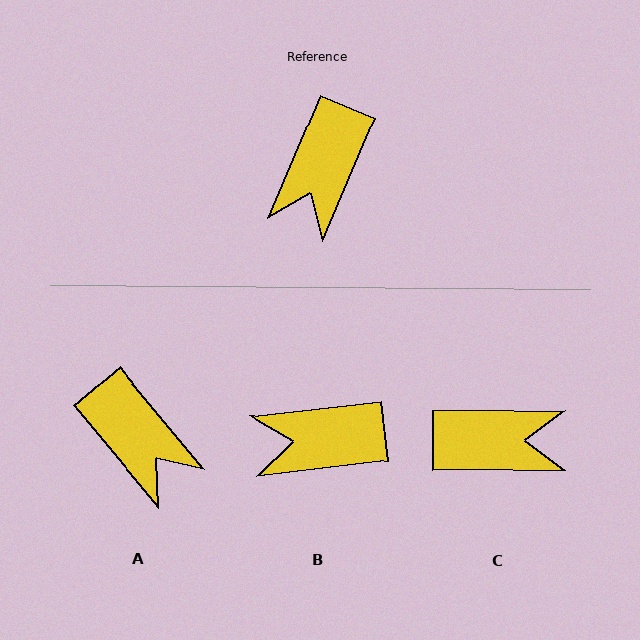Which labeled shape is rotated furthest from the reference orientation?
C, about 113 degrees away.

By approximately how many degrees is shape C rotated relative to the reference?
Approximately 113 degrees counter-clockwise.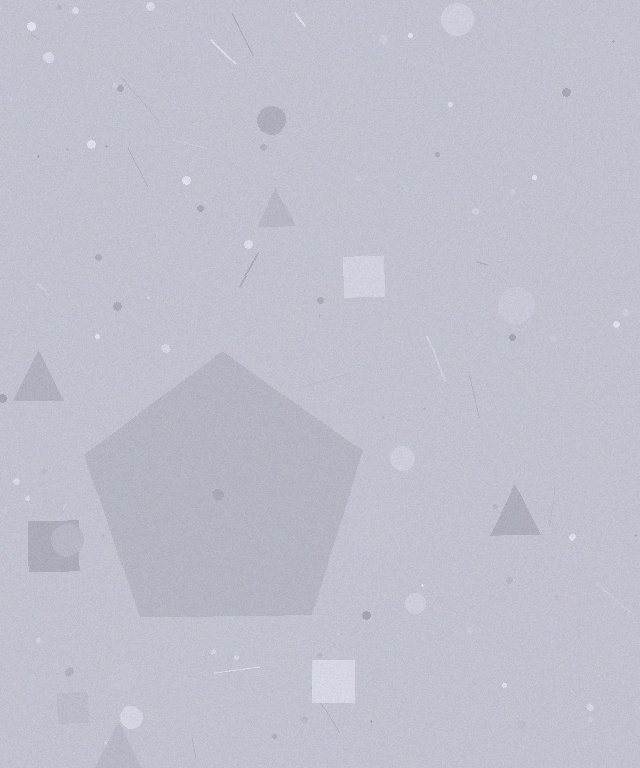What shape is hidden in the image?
A pentagon is hidden in the image.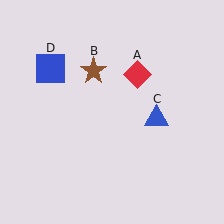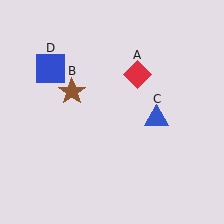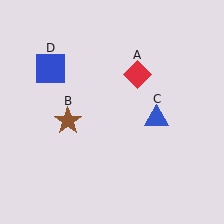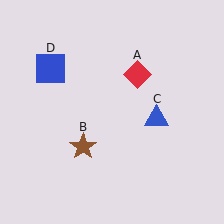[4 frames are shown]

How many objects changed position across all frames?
1 object changed position: brown star (object B).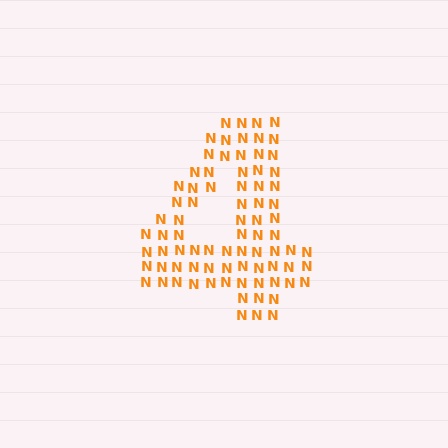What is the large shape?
The large shape is the digit 4.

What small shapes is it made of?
It is made of small letter N's.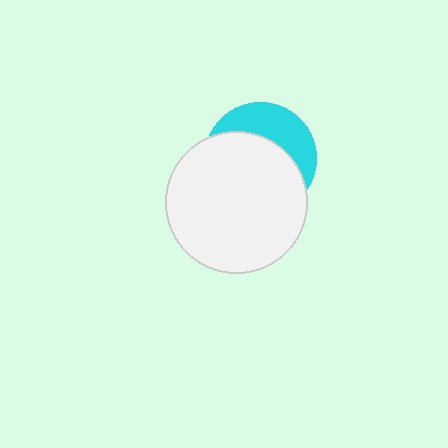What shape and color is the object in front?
The object in front is a white circle.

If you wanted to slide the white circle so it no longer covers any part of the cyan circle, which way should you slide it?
Slide it down — that is the most direct way to separate the two shapes.